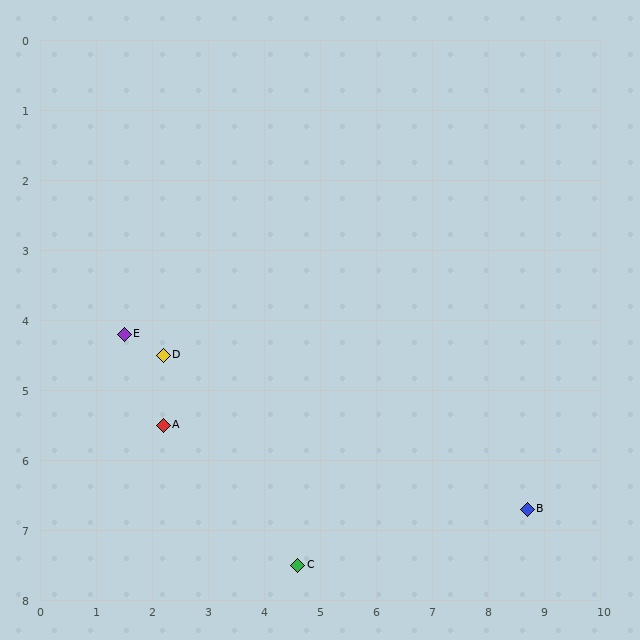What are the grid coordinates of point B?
Point B is at approximately (8.7, 6.7).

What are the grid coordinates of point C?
Point C is at approximately (4.6, 7.5).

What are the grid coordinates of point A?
Point A is at approximately (2.2, 5.5).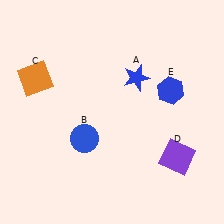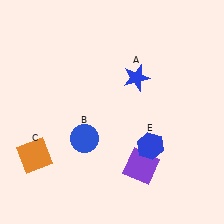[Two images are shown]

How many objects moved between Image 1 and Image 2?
3 objects moved between the two images.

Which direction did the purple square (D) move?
The purple square (D) moved left.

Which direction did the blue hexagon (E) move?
The blue hexagon (E) moved down.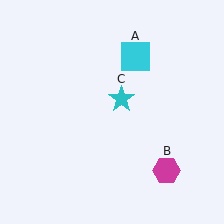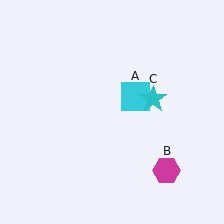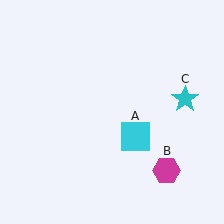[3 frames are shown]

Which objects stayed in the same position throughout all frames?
Magenta hexagon (object B) remained stationary.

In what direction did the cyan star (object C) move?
The cyan star (object C) moved right.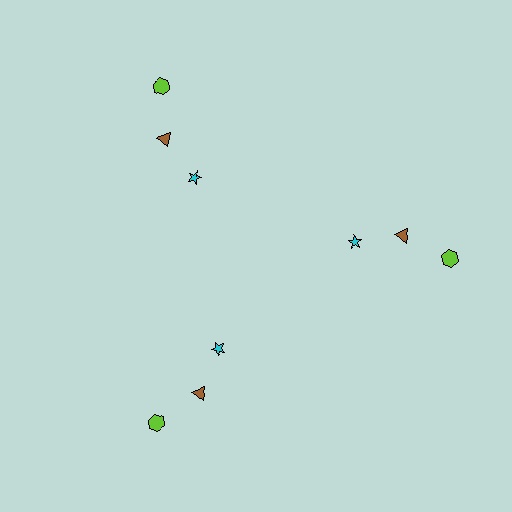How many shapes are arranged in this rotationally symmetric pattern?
There are 9 shapes, arranged in 3 groups of 3.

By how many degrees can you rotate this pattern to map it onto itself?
The pattern maps onto itself every 120 degrees of rotation.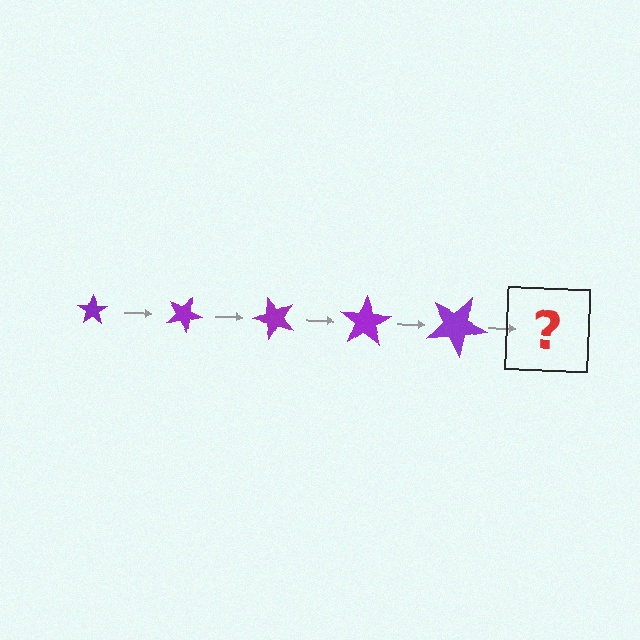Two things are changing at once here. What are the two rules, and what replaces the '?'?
The two rules are that the star grows larger each step and it rotates 25 degrees each step. The '?' should be a star, larger than the previous one and rotated 125 degrees from the start.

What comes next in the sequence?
The next element should be a star, larger than the previous one and rotated 125 degrees from the start.